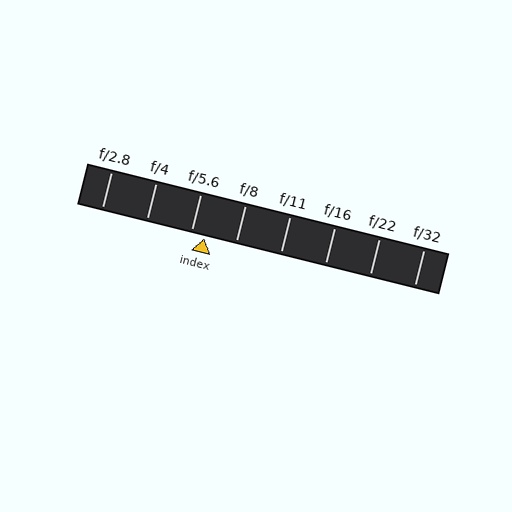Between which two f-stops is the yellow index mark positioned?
The index mark is between f/5.6 and f/8.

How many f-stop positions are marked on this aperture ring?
There are 8 f-stop positions marked.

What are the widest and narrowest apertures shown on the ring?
The widest aperture shown is f/2.8 and the narrowest is f/32.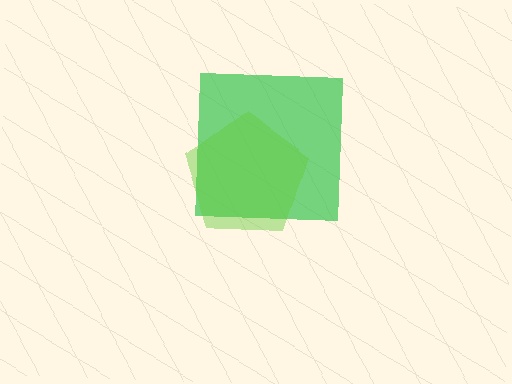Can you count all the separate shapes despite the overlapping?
Yes, there are 2 separate shapes.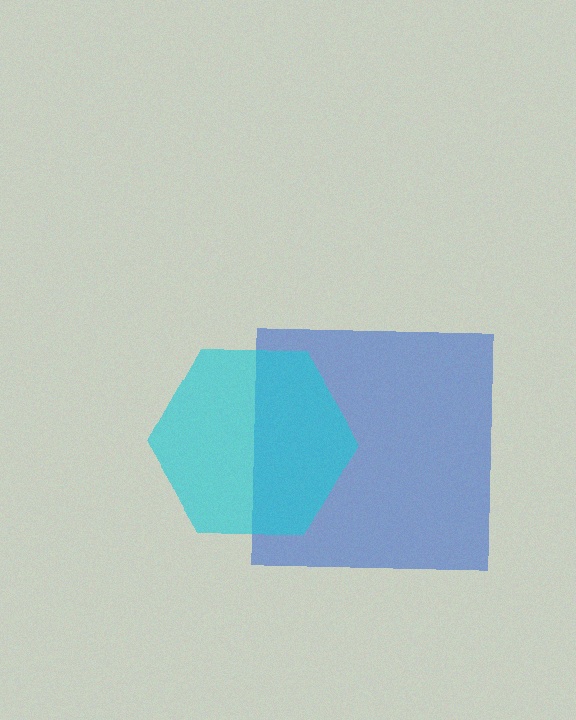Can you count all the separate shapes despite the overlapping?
Yes, there are 2 separate shapes.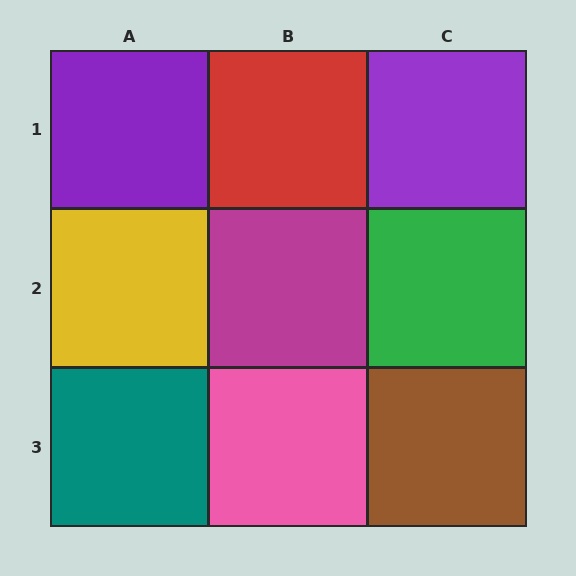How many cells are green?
1 cell is green.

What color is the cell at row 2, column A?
Yellow.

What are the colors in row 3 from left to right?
Teal, pink, brown.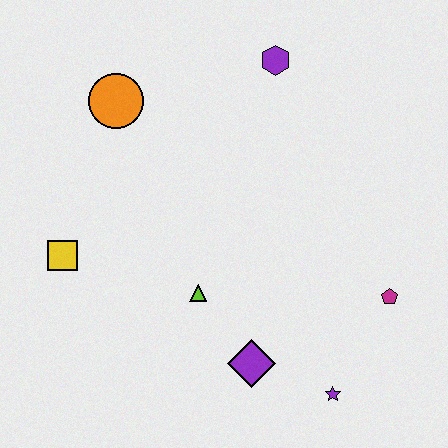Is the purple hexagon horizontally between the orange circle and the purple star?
Yes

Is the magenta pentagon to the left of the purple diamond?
No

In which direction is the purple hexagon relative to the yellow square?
The purple hexagon is to the right of the yellow square.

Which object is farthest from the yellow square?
The magenta pentagon is farthest from the yellow square.